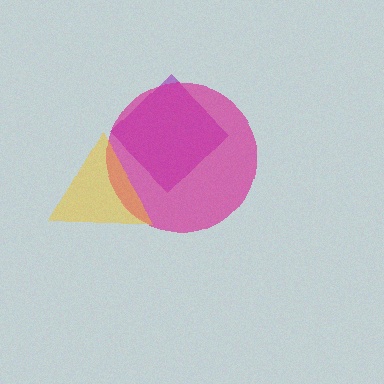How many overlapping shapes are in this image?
There are 3 overlapping shapes in the image.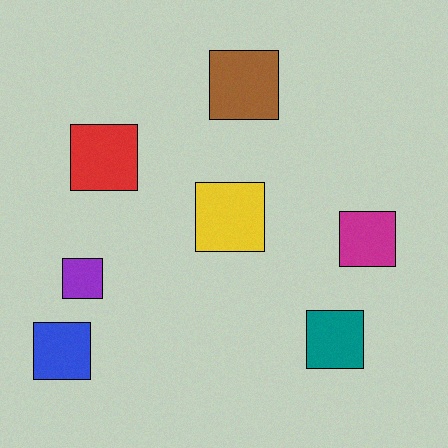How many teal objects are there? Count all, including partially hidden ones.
There is 1 teal object.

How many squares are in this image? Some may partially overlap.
There are 7 squares.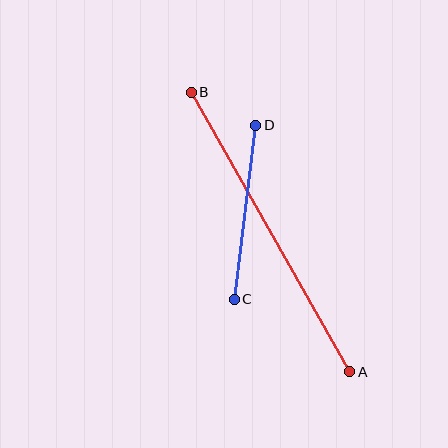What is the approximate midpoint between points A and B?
The midpoint is at approximately (271, 232) pixels.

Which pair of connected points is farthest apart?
Points A and B are farthest apart.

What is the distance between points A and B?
The distance is approximately 321 pixels.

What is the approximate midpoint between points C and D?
The midpoint is at approximately (245, 212) pixels.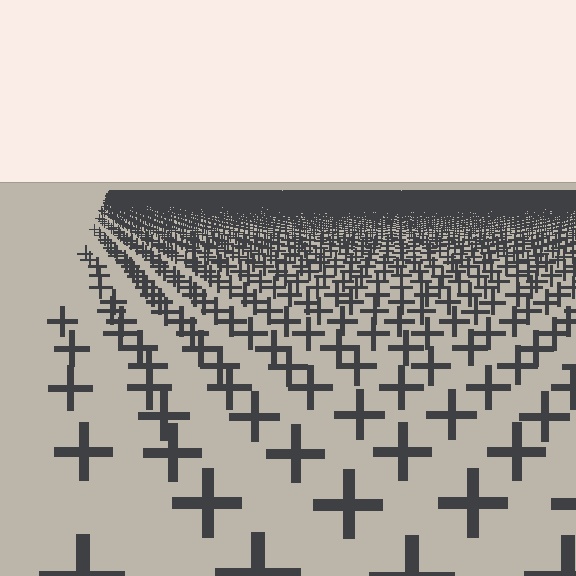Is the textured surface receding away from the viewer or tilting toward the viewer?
The surface is receding away from the viewer. Texture elements get smaller and denser toward the top.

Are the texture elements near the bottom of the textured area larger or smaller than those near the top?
Larger. Near the bottom, elements are closer to the viewer and appear at a bigger on-screen size.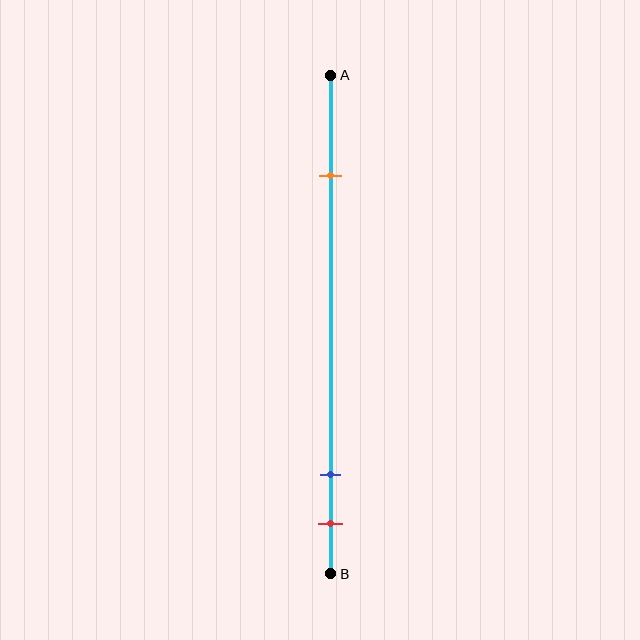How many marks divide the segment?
There are 3 marks dividing the segment.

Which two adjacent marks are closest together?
The blue and red marks are the closest adjacent pair.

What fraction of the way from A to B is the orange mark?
The orange mark is approximately 20% (0.2) of the way from A to B.